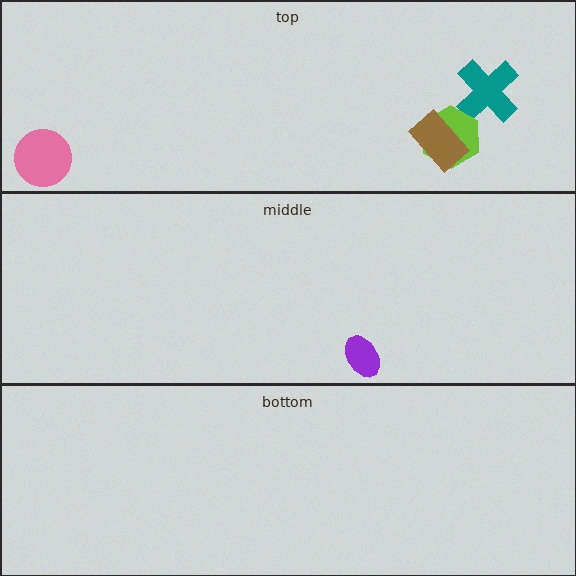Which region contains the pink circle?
The top region.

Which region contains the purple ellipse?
The middle region.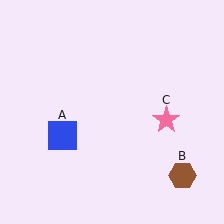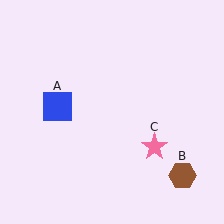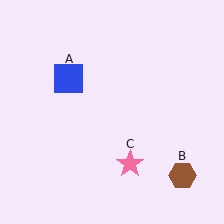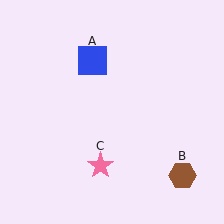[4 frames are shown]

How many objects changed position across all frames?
2 objects changed position: blue square (object A), pink star (object C).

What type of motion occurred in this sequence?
The blue square (object A), pink star (object C) rotated clockwise around the center of the scene.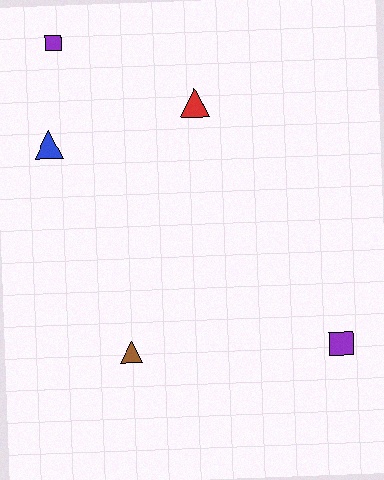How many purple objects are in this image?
There are 2 purple objects.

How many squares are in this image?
There are 2 squares.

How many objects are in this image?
There are 5 objects.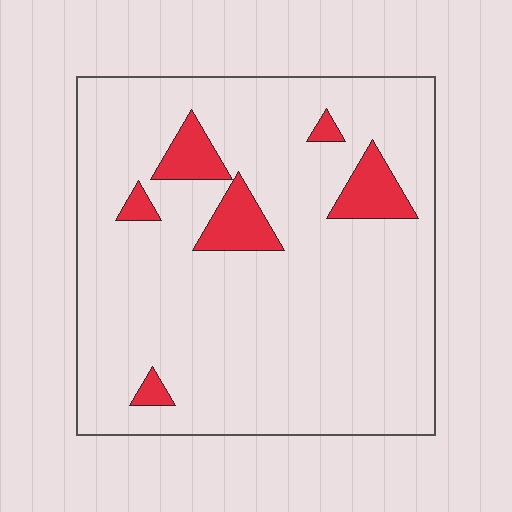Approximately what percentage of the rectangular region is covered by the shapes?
Approximately 10%.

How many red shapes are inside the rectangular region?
6.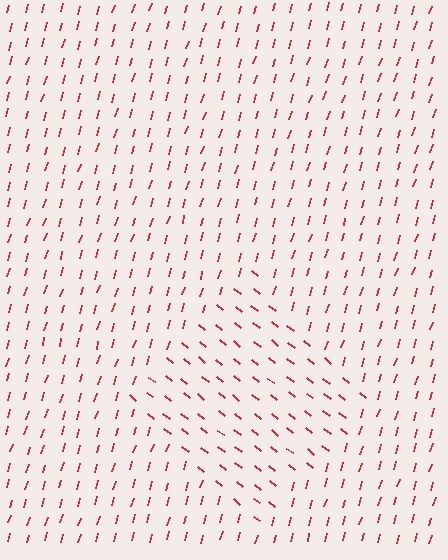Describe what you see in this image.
The image is filled with small red line segments. A diamond region in the image has lines oriented differently from the surrounding lines, creating a visible texture boundary.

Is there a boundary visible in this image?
Yes, there is a texture boundary formed by a change in line orientation.